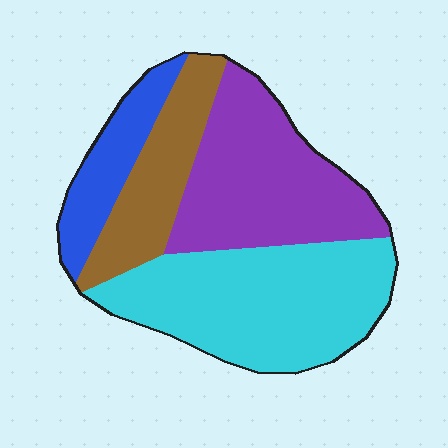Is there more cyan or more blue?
Cyan.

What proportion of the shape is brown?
Brown takes up less than a quarter of the shape.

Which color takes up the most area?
Cyan, at roughly 40%.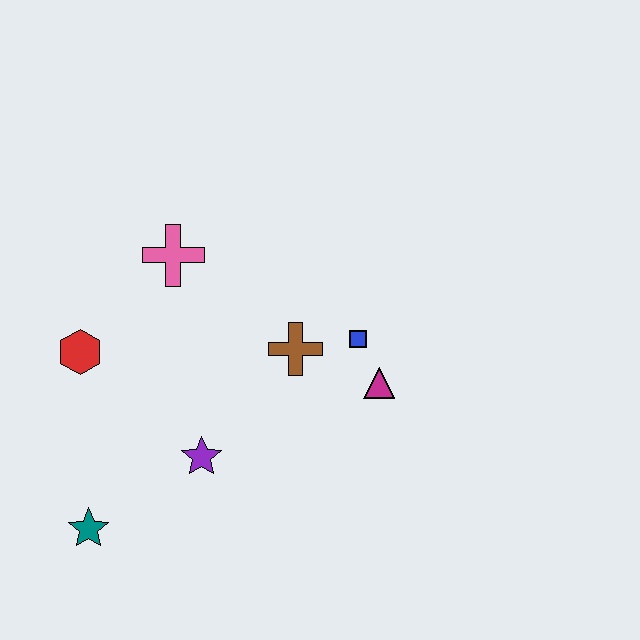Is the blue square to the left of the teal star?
No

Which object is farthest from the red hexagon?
The magenta triangle is farthest from the red hexagon.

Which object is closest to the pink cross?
The red hexagon is closest to the pink cross.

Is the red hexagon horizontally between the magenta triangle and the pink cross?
No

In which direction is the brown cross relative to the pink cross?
The brown cross is to the right of the pink cross.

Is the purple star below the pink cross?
Yes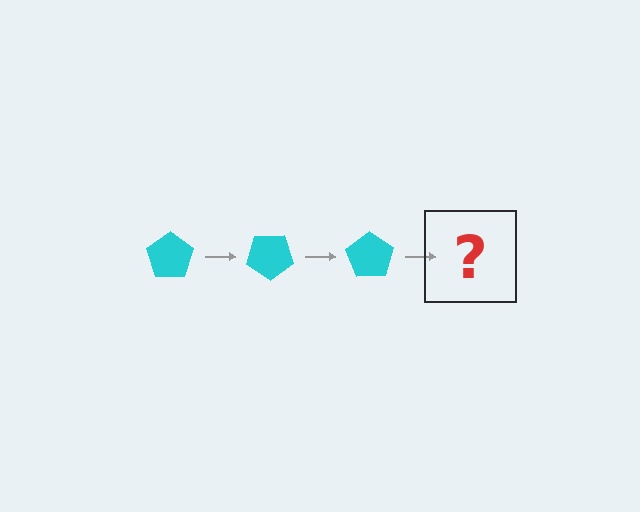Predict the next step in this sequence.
The next step is a cyan pentagon rotated 105 degrees.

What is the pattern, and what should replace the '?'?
The pattern is that the pentagon rotates 35 degrees each step. The '?' should be a cyan pentagon rotated 105 degrees.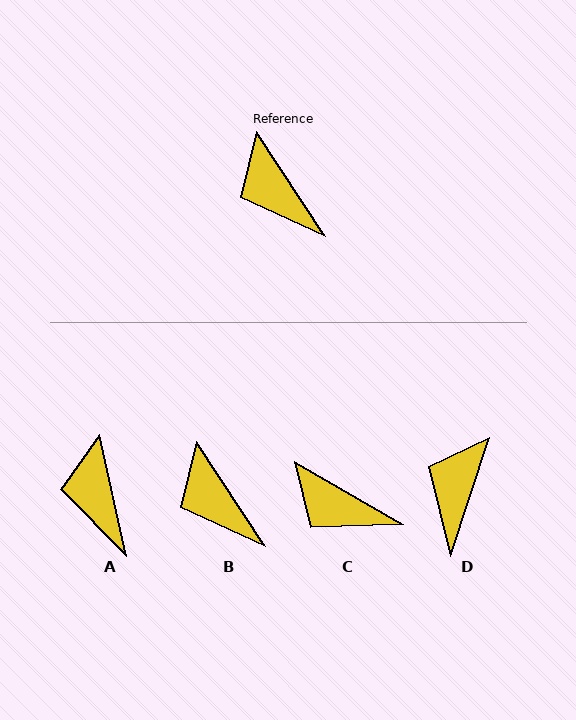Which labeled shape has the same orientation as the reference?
B.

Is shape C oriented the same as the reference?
No, it is off by about 26 degrees.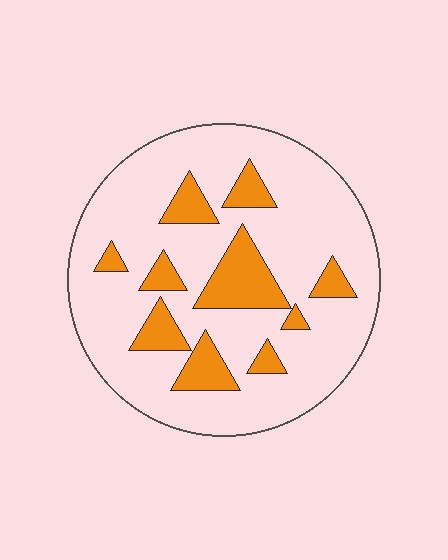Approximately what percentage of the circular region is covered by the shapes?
Approximately 20%.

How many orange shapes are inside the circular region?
10.